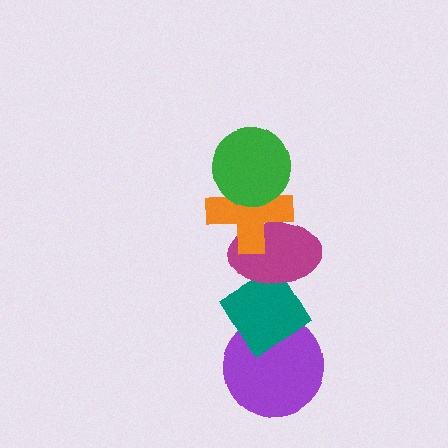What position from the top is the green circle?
The green circle is 1st from the top.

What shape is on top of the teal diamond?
The magenta ellipse is on top of the teal diamond.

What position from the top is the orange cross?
The orange cross is 2nd from the top.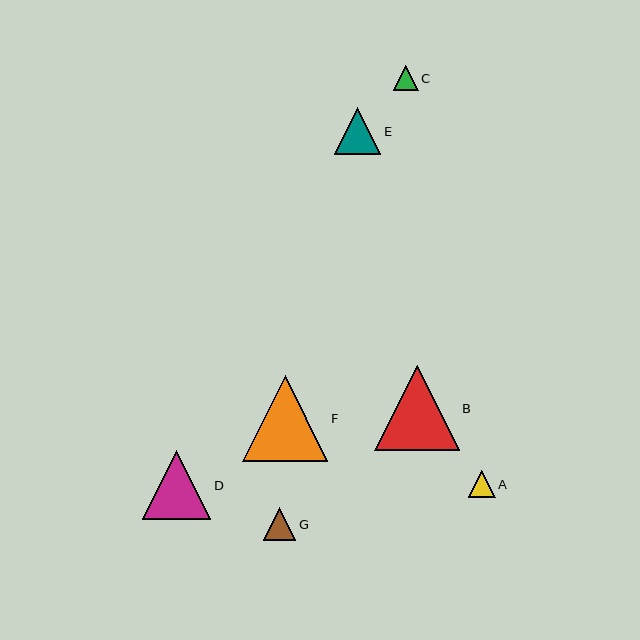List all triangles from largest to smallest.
From largest to smallest: F, B, D, E, G, A, C.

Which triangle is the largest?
Triangle F is the largest with a size of approximately 86 pixels.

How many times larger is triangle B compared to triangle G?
Triangle B is approximately 2.6 times the size of triangle G.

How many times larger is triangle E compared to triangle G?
Triangle E is approximately 1.4 times the size of triangle G.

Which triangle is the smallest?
Triangle C is the smallest with a size of approximately 25 pixels.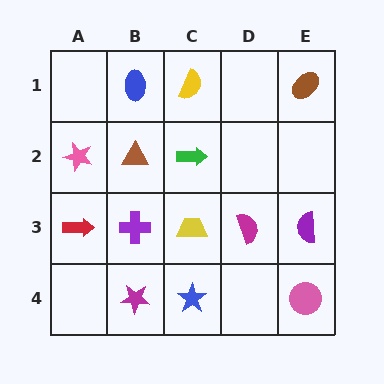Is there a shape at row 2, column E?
No, that cell is empty.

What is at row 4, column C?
A blue star.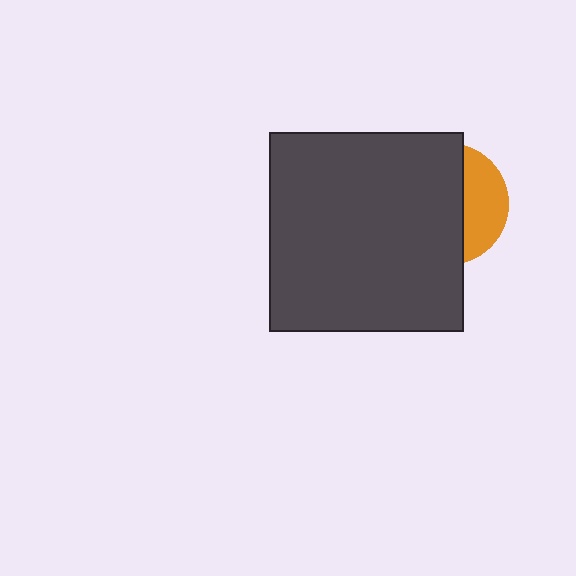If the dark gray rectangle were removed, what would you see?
You would see the complete orange circle.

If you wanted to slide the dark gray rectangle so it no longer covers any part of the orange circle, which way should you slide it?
Slide it left — that is the most direct way to separate the two shapes.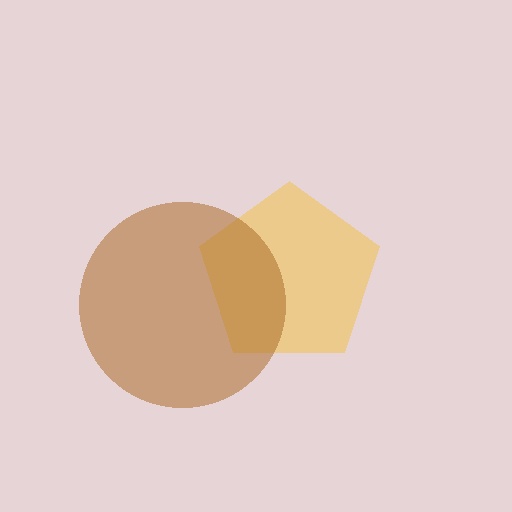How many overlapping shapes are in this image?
There are 2 overlapping shapes in the image.